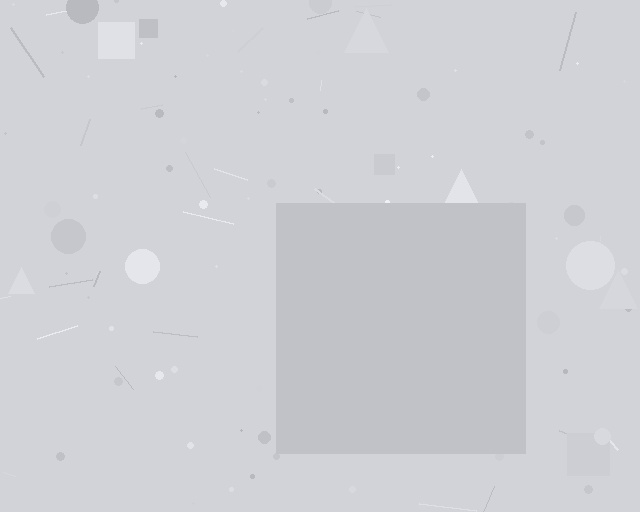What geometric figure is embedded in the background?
A square is embedded in the background.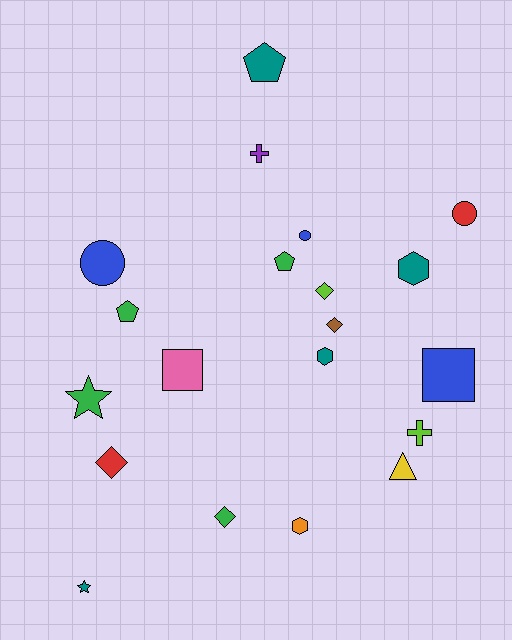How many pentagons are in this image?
There are 3 pentagons.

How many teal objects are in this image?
There are 4 teal objects.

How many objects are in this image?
There are 20 objects.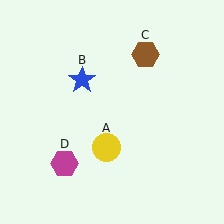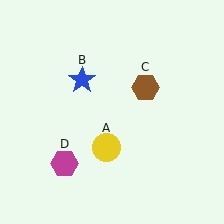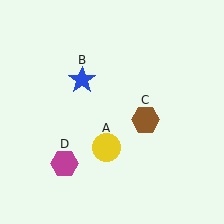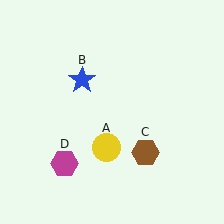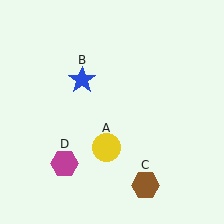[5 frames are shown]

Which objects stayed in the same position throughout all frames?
Yellow circle (object A) and blue star (object B) and magenta hexagon (object D) remained stationary.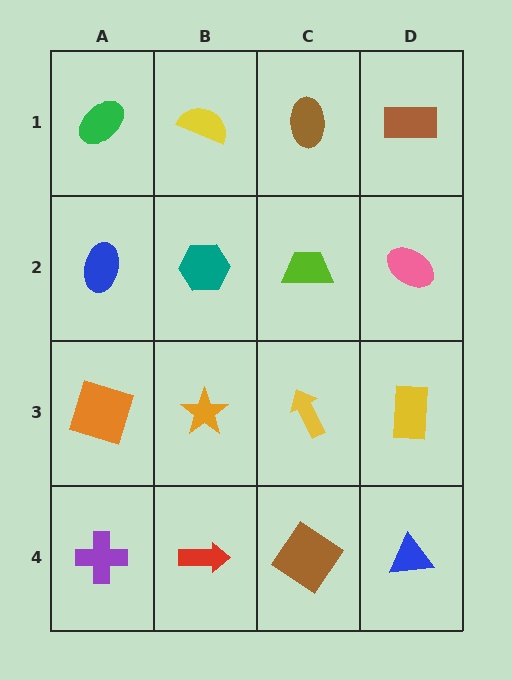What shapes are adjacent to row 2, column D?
A brown rectangle (row 1, column D), a yellow rectangle (row 3, column D), a lime trapezoid (row 2, column C).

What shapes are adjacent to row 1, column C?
A lime trapezoid (row 2, column C), a yellow semicircle (row 1, column B), a brown rectangle (row 1, column D).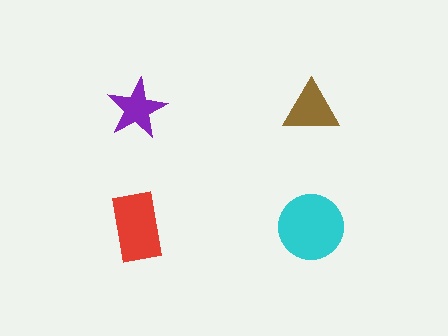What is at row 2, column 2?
A cyan circle.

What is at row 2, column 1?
A red rectangle.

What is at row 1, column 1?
A purple star.